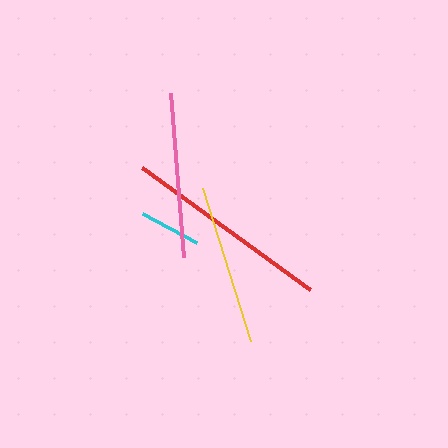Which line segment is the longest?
The red line is the longest at approximately 208 pixels.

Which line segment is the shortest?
The cyan line is the shortest at approximately 61 pixels.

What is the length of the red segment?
The red segment is approximately 208 pixels long.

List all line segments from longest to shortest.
From longest to shortest: red, pink, yellow, cyan.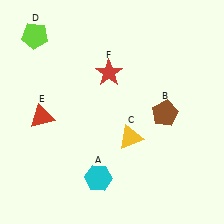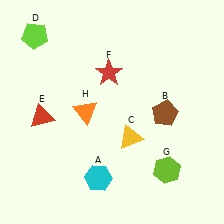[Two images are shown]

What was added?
A lime hexagon (G), an orange triangle (H) were added in Image 2.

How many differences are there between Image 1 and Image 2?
There are 2 differences between the two images.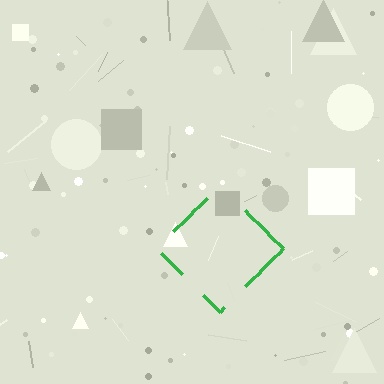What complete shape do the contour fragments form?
The contour fragments form a diamond.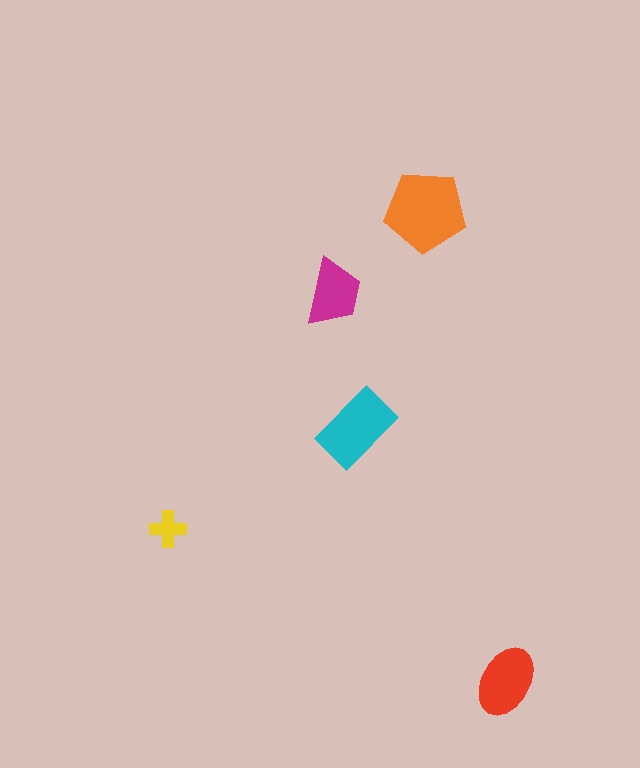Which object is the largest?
The orange pentagon.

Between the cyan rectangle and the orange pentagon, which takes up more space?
The orange pentagon.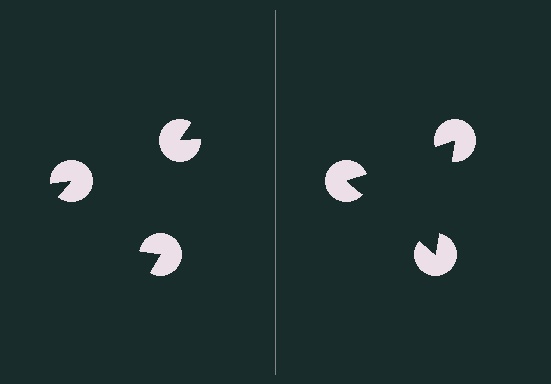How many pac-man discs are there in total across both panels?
6 — 3 on each side.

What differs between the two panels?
The pac-man discs are positioned identically on both sides; only the wedge orientations differ. On the right they align to a triangle; on the left they are misaligned.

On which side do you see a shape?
An illusory triangle appears on the right side. On the left side the wedge cuts are rotated, so no coherent shape forms.